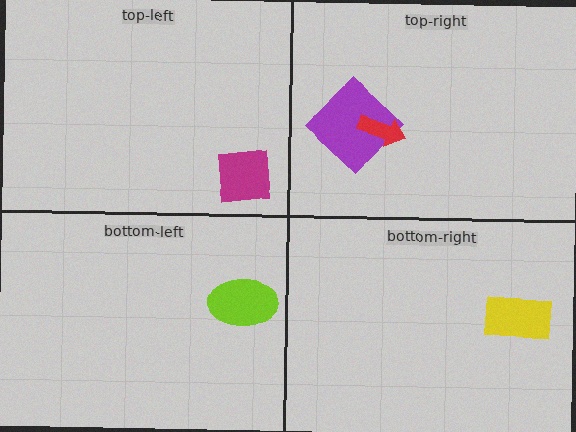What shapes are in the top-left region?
The magenta square.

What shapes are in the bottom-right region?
The yellow rectangle.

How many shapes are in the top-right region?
2.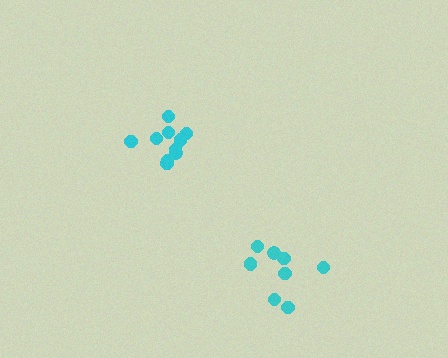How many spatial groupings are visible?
There are 2 spatial groupings.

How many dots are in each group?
Group 1: 10 dots, Group 2: 8 dots (18 total).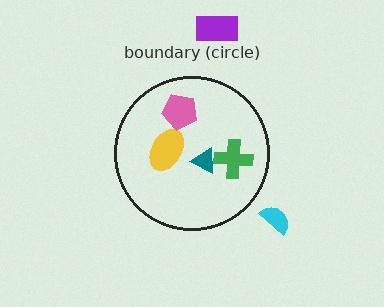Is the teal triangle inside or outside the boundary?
Inside.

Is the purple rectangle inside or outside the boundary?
Outside.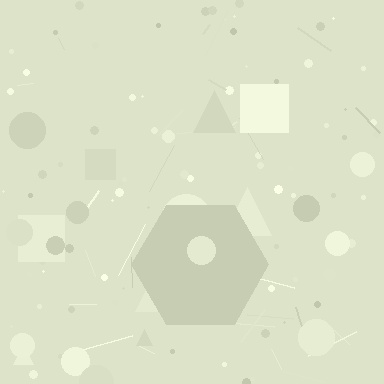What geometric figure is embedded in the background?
A hexagon is embedded in the background.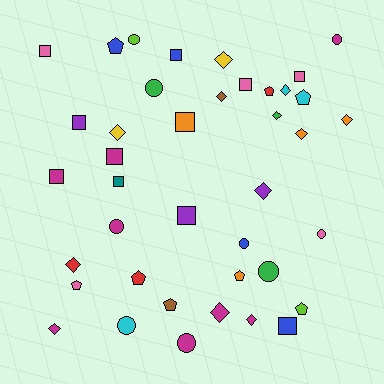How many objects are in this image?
There are 40 objects.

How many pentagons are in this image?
There are 8 pentagons.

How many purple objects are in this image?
There are 3 purple objects.